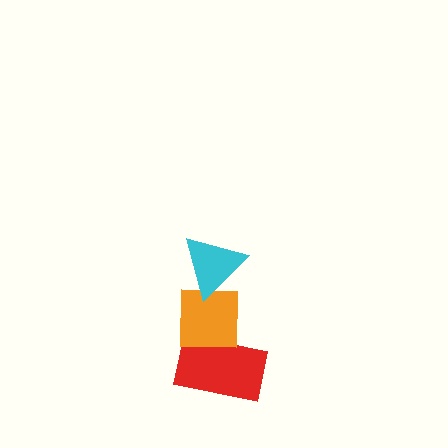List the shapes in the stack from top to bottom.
From top to bottom: the cyan triangle, the orange square, the red rectangle.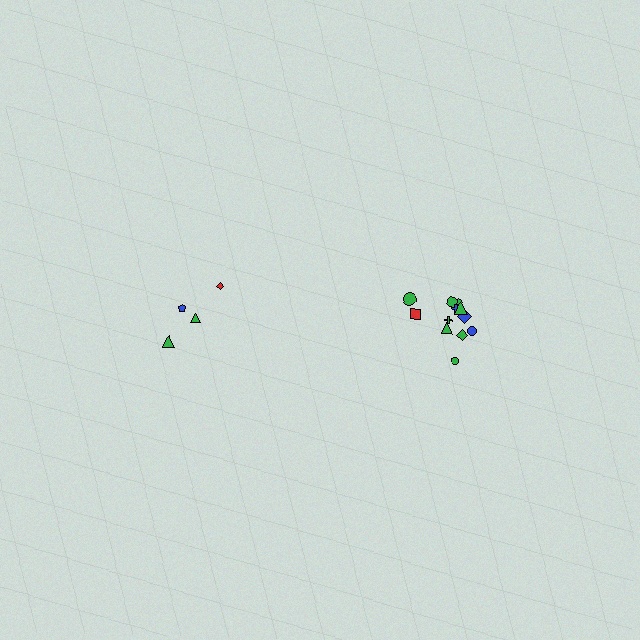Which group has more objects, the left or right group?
The right group.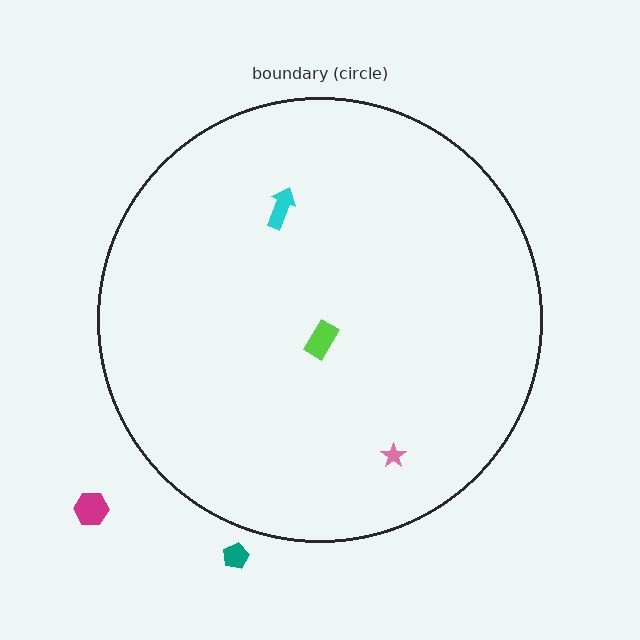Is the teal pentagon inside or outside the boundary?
Outside.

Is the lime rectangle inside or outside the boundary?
Inside.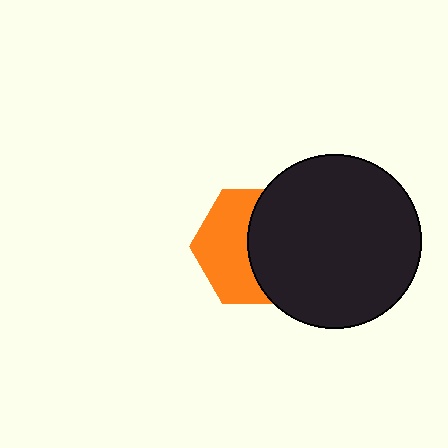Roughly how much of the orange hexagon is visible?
About half of it is visible (roughly 48%).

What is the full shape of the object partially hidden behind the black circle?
The partially hidden object is an orange hexagon.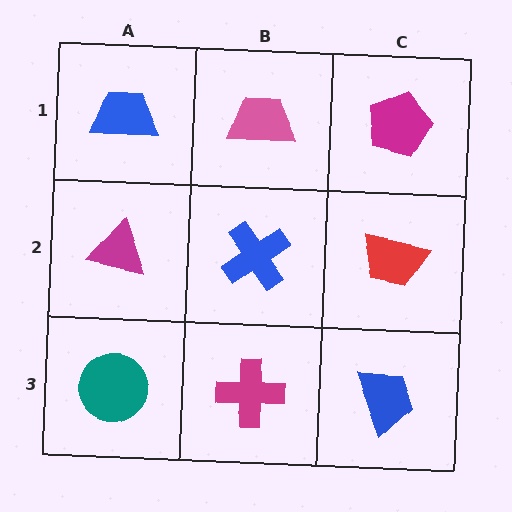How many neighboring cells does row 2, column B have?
4.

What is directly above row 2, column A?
A blue trapezoid.